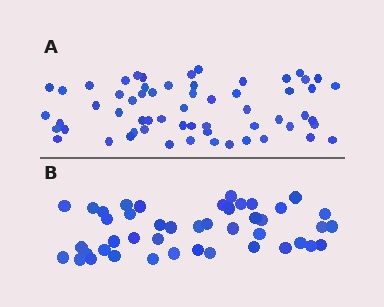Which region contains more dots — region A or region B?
Region A (the top region) has more dots.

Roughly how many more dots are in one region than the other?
Region A has approximately 15 more dots than region B.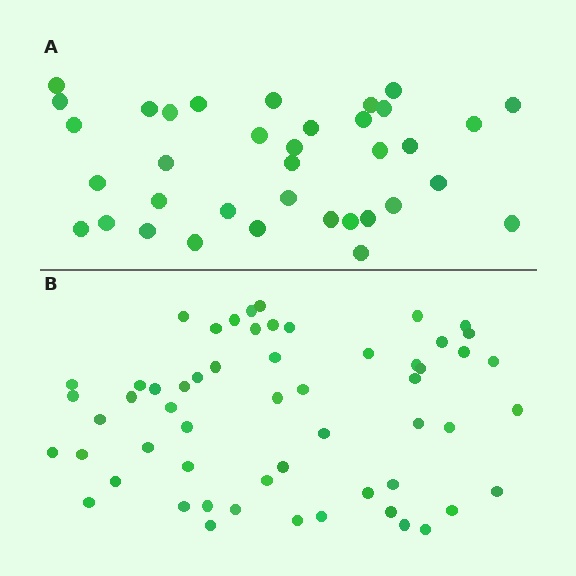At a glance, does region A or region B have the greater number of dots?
Region B (the bottom region) has more dots.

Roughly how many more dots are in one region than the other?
Region B has approximately 20 more dots than region A.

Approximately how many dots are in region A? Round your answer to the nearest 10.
About 40 dots. (The exact count is 36, which rounds to 40.)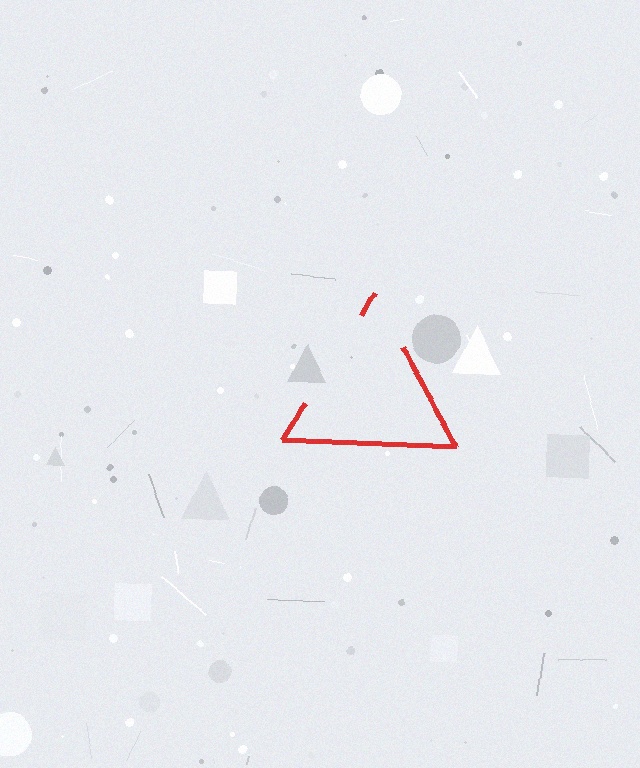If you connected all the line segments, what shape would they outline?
They would outline a triangle.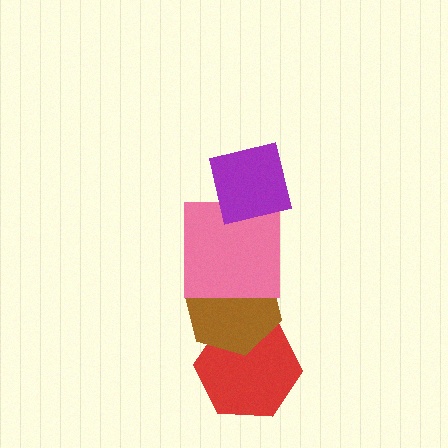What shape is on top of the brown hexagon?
The pink square is on top of the brown hexagon.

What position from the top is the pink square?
The pink square is 2nd from the top.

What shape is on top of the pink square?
The purple square is on top of the pink square.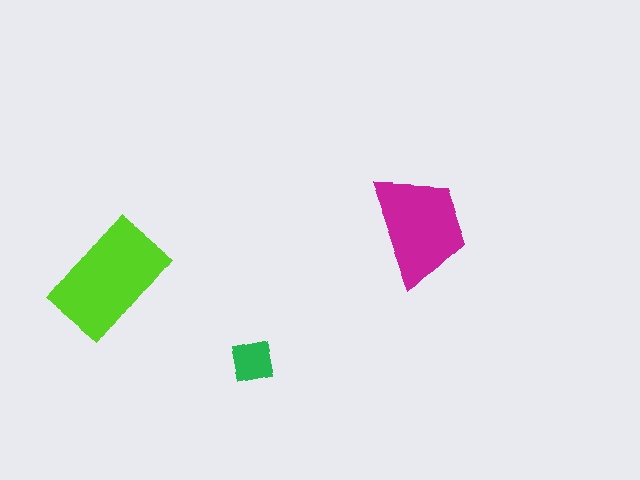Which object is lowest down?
The green square is bottommost.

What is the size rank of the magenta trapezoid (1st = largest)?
2nd.